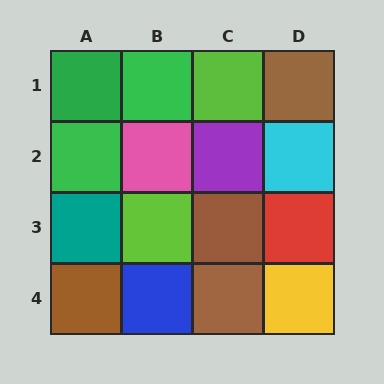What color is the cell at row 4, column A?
Brown.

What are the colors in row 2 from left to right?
Green, pink, purple, cyan.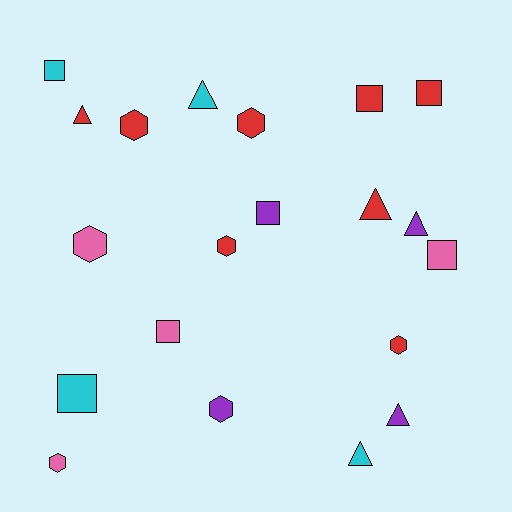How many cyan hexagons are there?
There are no cyan hexagons.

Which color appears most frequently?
Red, with 8 objects.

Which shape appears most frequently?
Hexagon, with 7 objects.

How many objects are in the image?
There are 20 objects.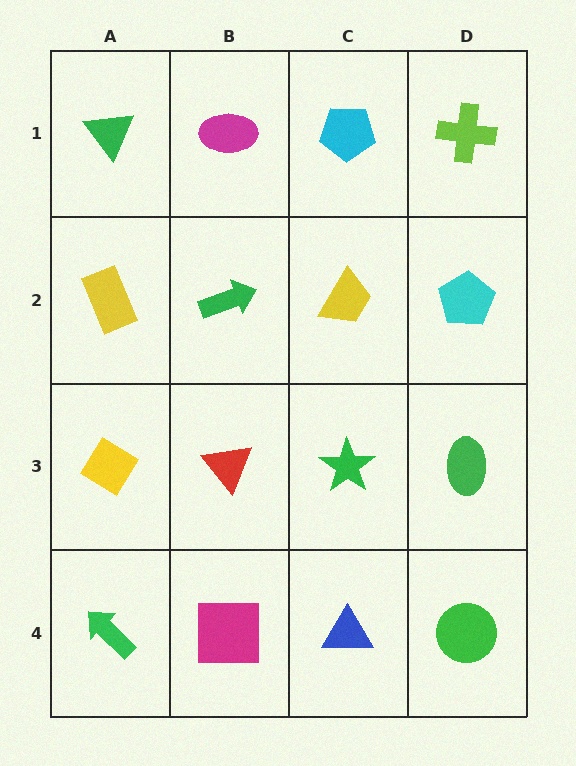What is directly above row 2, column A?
A green triangle.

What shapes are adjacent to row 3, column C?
A yellow trapezoid (row 2, column C), a blue triangle (row 4, column C), a red triangle (row 3, column B), a green ellipse (row 3, column D).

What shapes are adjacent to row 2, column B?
A magenta ellipse (row 1, column B), a red triangle (row 3, column B), a yellow rectangle (row 2, column A), a yellow trapezoid (row 2, column C).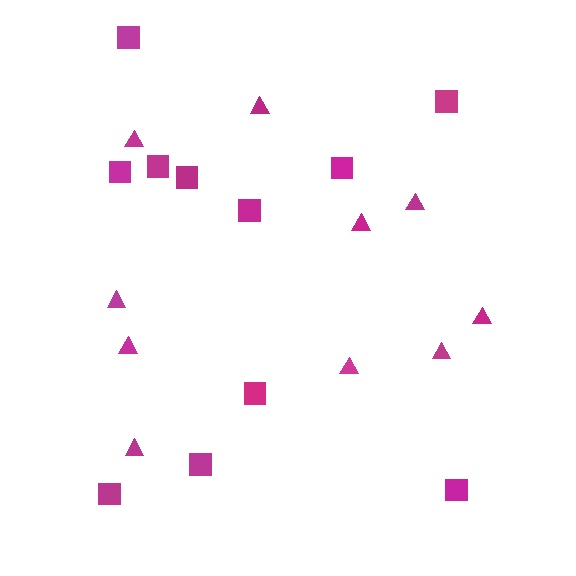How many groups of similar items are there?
There are 2 groups: one group of squares (11) and one group of triangles (10).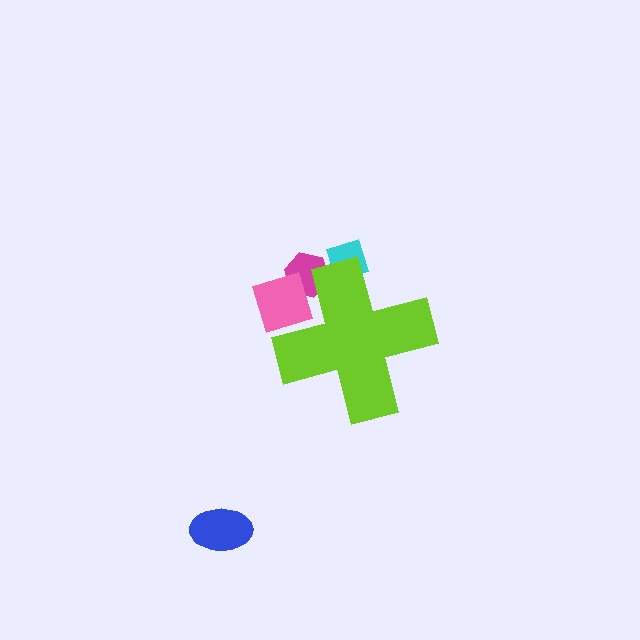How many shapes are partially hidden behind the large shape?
3 shapes are partially hidden.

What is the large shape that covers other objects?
A lime cross.